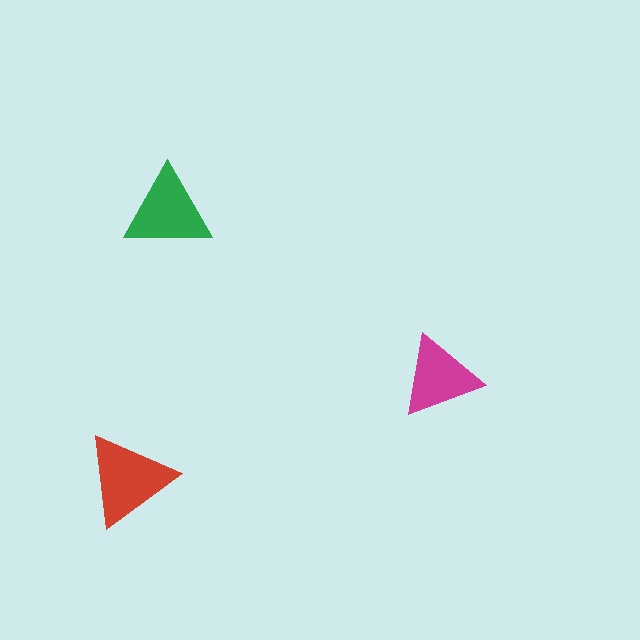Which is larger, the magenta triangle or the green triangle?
The green one.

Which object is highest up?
The green triangle is topmost.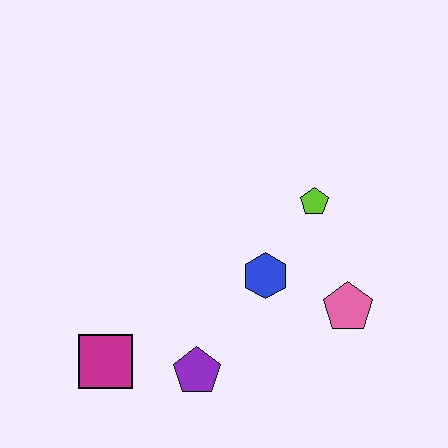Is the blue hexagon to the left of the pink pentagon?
Yes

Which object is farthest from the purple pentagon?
The lime pentagon is farthest from the purple pentagon.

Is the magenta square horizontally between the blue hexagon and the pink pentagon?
No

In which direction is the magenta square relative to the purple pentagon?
The magenta square is to the left of the purple pentagon.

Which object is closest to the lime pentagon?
The blue hexagon is closest to the lime pentagon.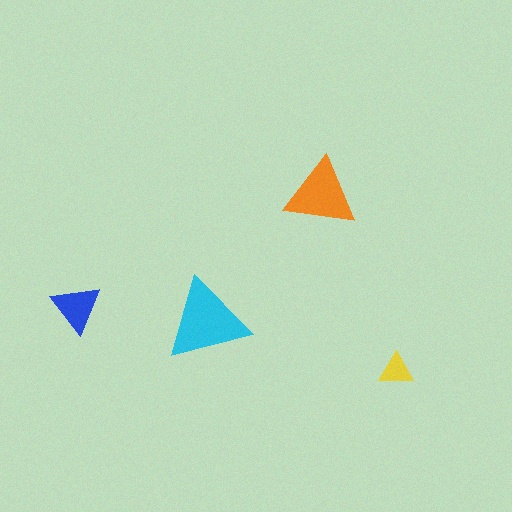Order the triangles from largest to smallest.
the cyan one, the orange one, the blue one, the yellow one.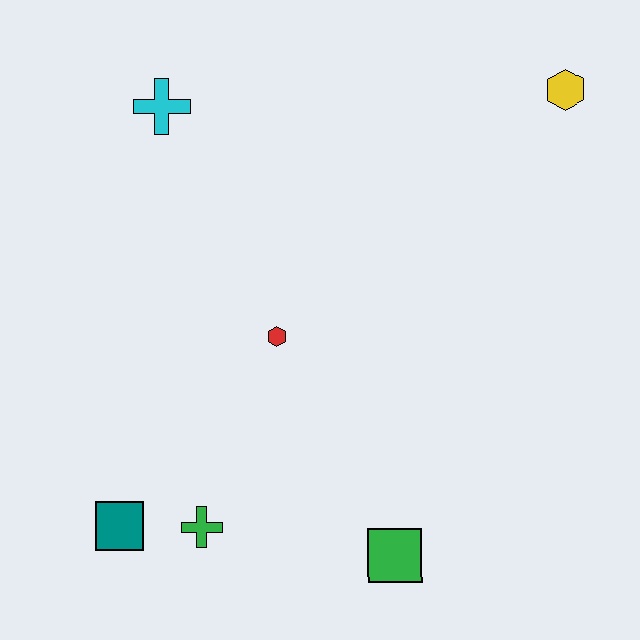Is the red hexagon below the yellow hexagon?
Yes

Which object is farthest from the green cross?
The yellow hexagon is farthest from the green cross.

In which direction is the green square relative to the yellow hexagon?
The green square is below the yellow hexagon.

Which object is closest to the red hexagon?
The green cross is closest to the red hexagon.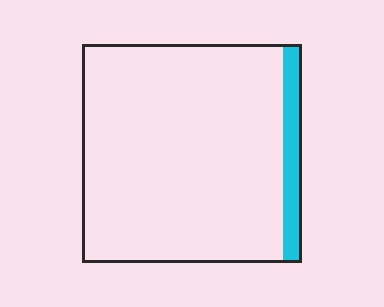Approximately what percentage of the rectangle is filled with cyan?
Approximately 10%.